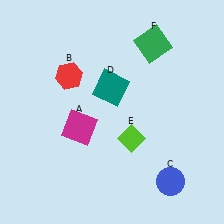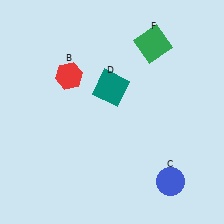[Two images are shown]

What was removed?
The lime diamond (E), the magenta square (A) were removed in Image 2.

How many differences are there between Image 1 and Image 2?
There are 2 differences between the two images.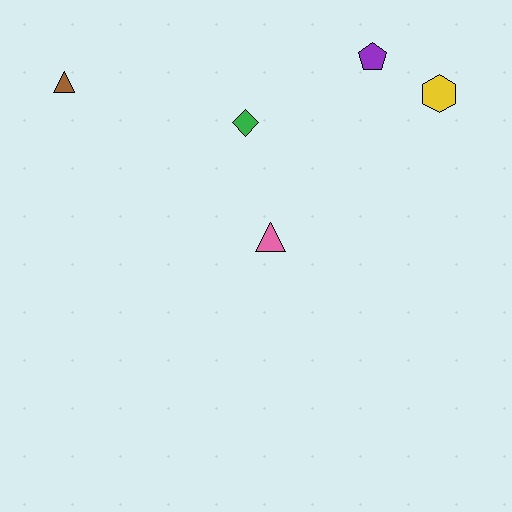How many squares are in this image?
There are no squares.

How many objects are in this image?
There are 5 objects.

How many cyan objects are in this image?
There are no cyan objects.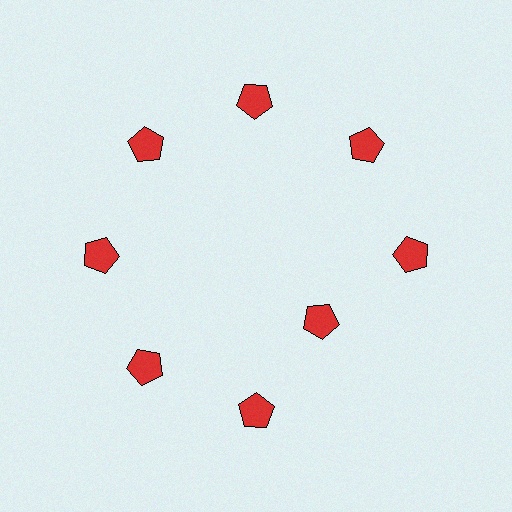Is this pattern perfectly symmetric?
No. The 8 red pentagons are arranged in a ring, but one element near the 4 o'clock position is pulled inward toward the center, breaking the 8-fold rotational symmetry.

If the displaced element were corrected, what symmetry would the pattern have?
It would have 8-fold rotational symmetry — the pattern would map onto itself every 45 degrees.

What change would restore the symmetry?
The symmetry would be restored by moving it outward, back onto the ring so that all 8 pentagons sit at equal angles and equal distance from the center.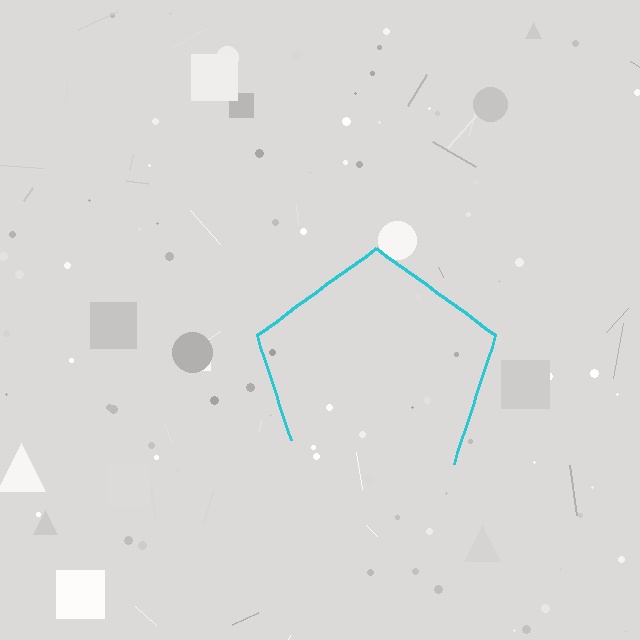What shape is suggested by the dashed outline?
The dashed outline suggests a pentagon.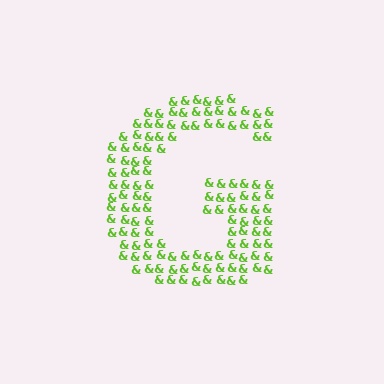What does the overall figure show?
The overall figure shows the letter G.